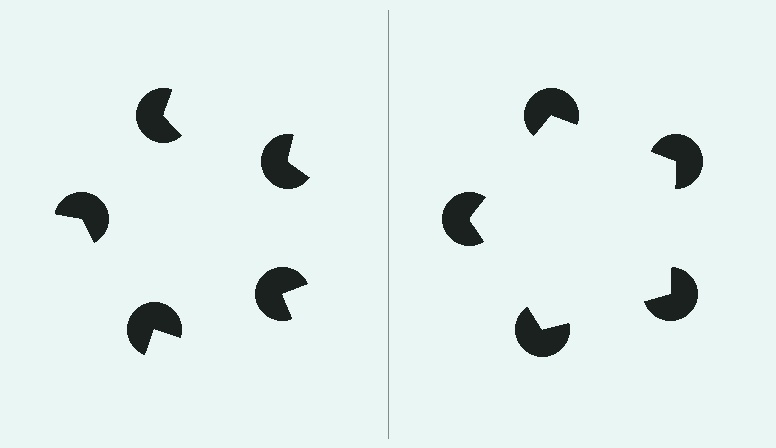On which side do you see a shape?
An illusory pentagon appears on the right side. On the left side the wedge cuts are rotated, so no coherent shape forms.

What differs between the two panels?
The pac-man discs are positioned identically on both sides; only the wedge orientations differ. On the right they align to a pentagon; on the left they are misaligned.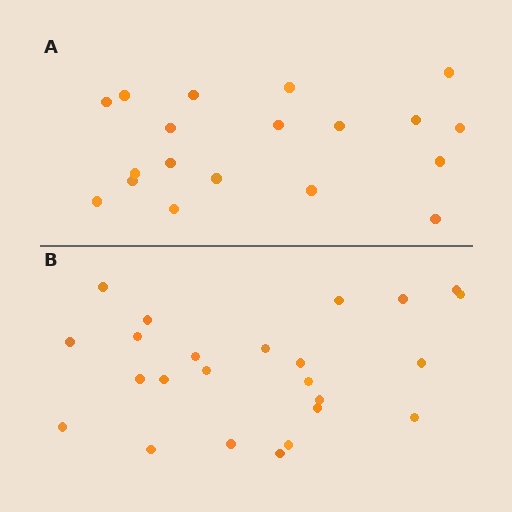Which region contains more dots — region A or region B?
Region B (the bottom region) has more dots.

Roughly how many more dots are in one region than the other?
Region B has about 5 more dots than region A.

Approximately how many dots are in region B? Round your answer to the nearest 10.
About 20 dots. (The exact count is 24, which rounds to 20.)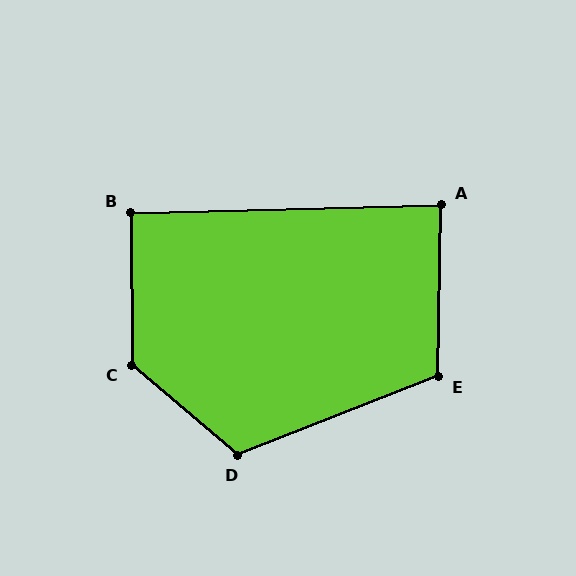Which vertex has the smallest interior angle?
A, at approximately 88 degrees.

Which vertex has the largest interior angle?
C, at approximately 131 degrees.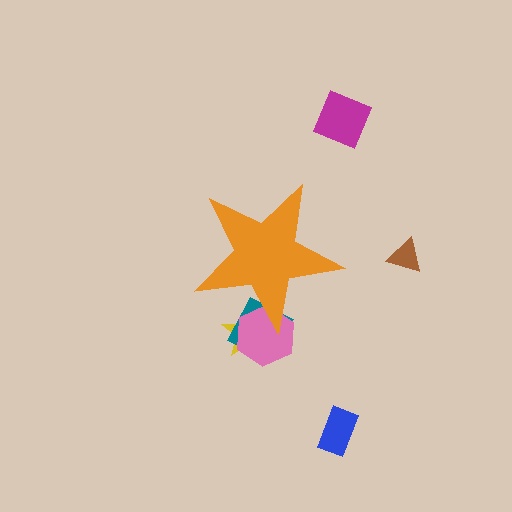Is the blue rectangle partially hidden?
No, the blue rectangle is fully visible.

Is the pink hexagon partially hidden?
Yes, the pink hexagon is partially hidden behind the orange star.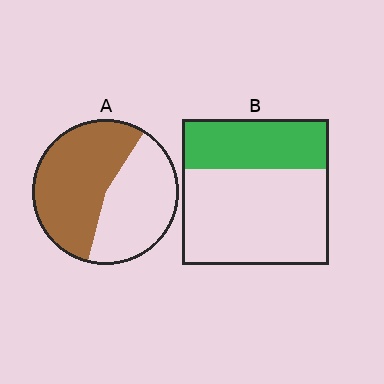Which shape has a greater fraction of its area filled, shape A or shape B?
Shape A.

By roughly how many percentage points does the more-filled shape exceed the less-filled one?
By roughly 20 percentage points (A over B).